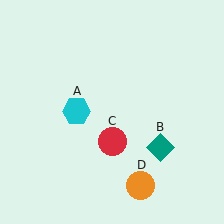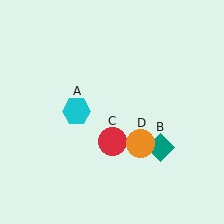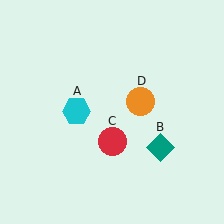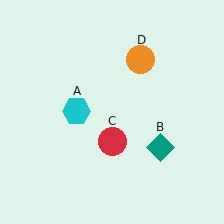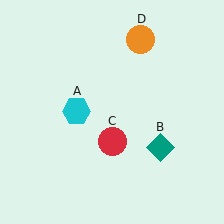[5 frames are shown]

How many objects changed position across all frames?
1 object changed position: orange circle (object D).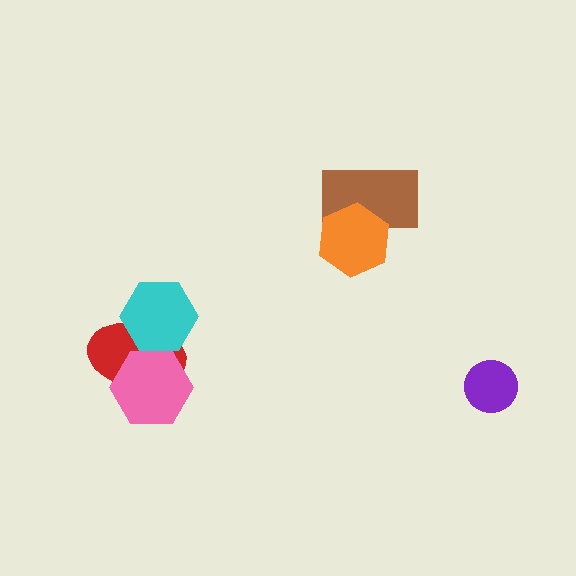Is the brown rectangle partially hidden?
Yes, it is partially covered by another shape.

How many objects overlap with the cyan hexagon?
2 objects overlap with the cyan hexagon.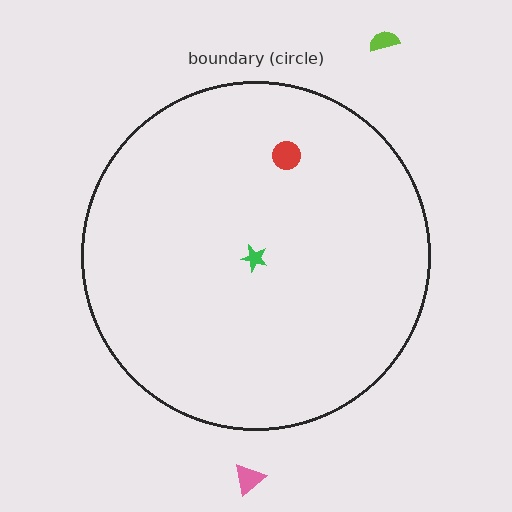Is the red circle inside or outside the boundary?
Inside.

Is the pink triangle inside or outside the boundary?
Outside.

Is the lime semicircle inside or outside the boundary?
Outside.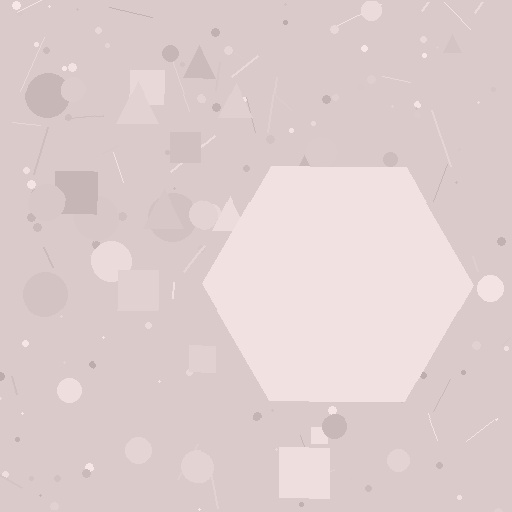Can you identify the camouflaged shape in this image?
The camouflaged shape is a hexagon.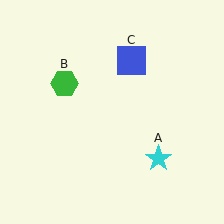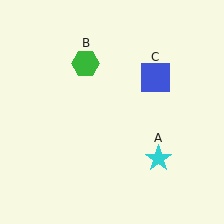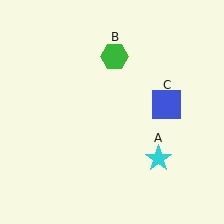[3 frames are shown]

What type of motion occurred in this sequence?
The green hexagon (object B), blue square (object C) rotated clockwise around the center of the scene.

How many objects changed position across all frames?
2 objects changed position: green hexagon (object B), blue square (object C).